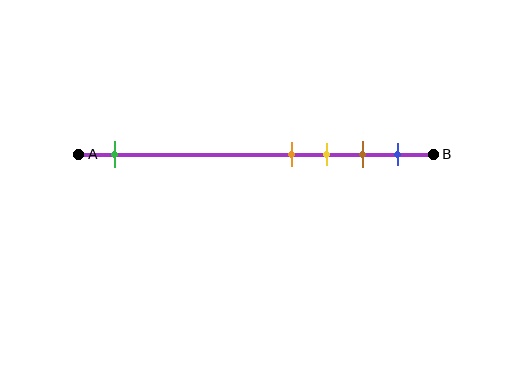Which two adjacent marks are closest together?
The orange and yellow marks are the closest adjacent pair.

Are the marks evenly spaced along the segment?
No, the marks are not evenly spaced.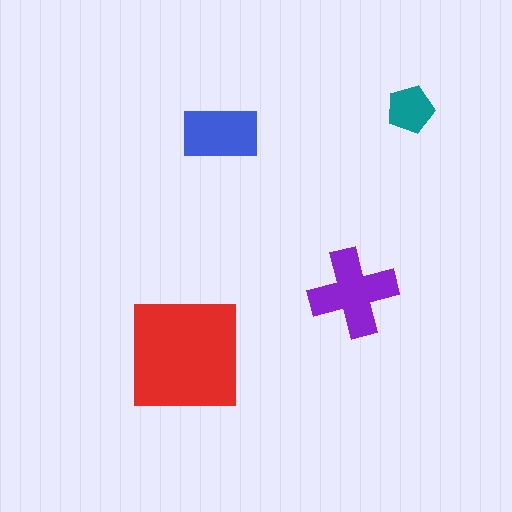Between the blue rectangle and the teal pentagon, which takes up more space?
The blue rectangle.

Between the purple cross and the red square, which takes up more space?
The red square.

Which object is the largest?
The red square.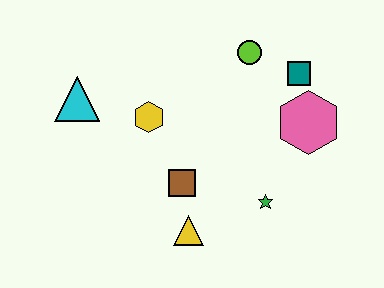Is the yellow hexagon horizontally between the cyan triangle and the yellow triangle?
Yes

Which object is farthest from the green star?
The cyan triangle is farthest from the green star.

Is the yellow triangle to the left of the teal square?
Yes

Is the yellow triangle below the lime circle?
Yes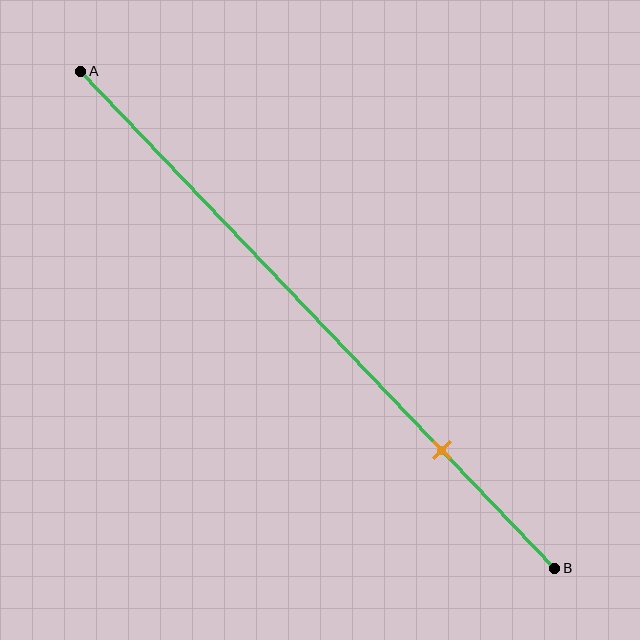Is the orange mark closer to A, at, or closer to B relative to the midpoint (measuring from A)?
The orange mark is closer to point B than the midpoint of segment AB.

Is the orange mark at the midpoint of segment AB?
No, the mark is at about 75% from A, not at the 50% midpoint.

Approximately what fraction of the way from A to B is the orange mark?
The orange mark is approximately 75% of the way from A to B.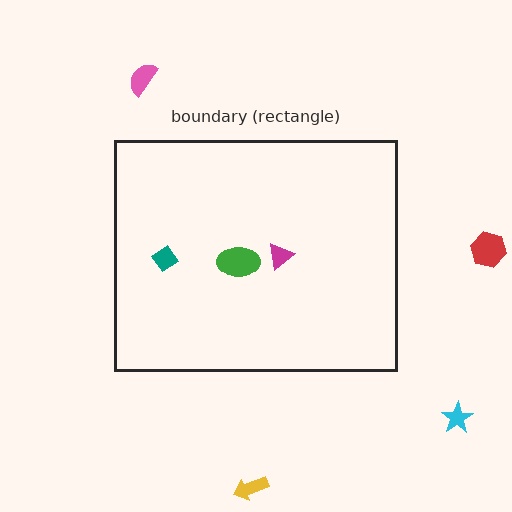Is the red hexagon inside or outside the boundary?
Outside.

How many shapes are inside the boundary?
3 inside, 4 outside.